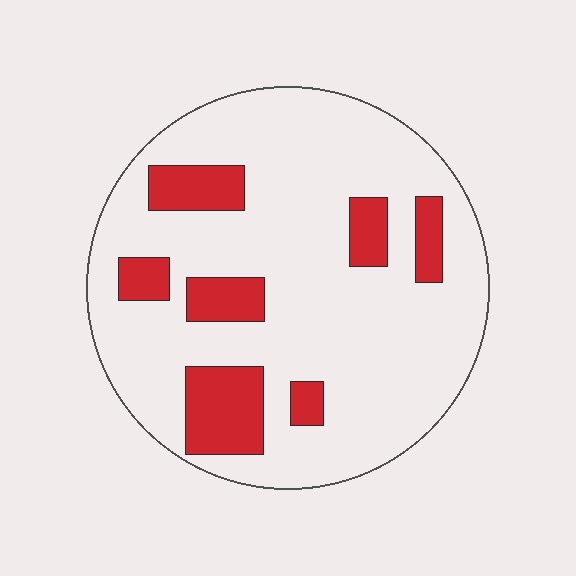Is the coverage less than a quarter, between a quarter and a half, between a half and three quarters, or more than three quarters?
Less than a quarter.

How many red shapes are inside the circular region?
7.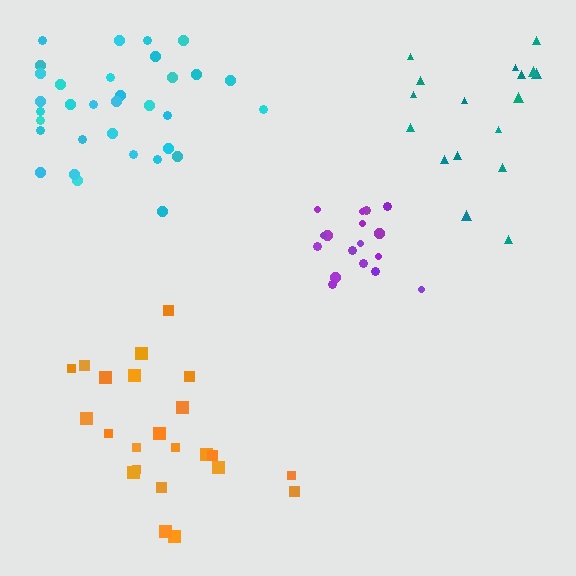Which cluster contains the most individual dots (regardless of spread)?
Cyan (33).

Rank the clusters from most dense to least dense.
purple, cyan, orange, teal.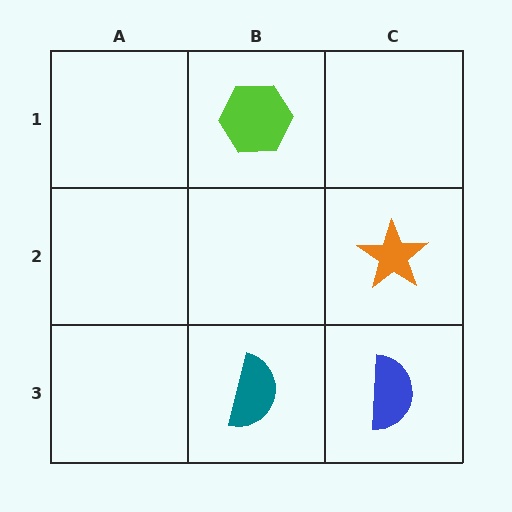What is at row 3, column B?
A teal semicircle.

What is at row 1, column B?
A lime hexagon.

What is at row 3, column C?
A blue semicircle.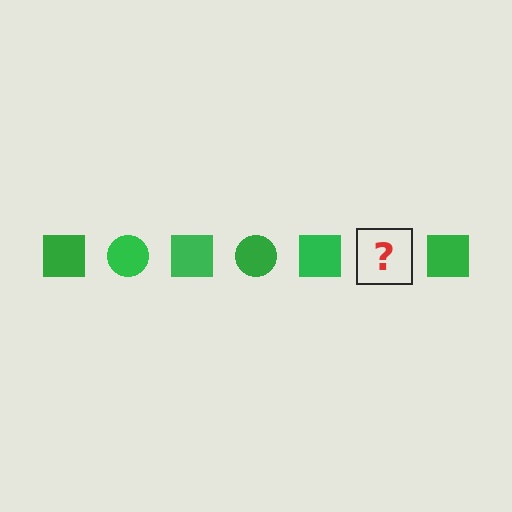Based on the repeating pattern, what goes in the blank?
The blank should be a green circle.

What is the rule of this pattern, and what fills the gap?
The rule is that the pattern cycles through square, circle shapes in green. The gap should be filled with a green circle.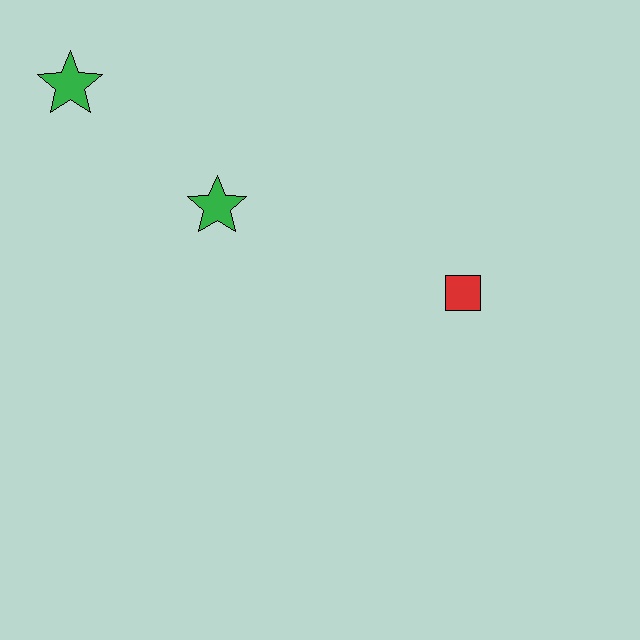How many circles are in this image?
There are no circles.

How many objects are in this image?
There are 3 objects.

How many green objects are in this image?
There are 2 green objects.